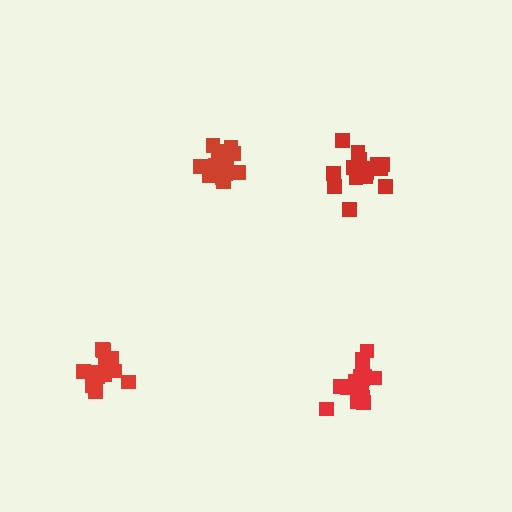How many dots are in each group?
Group 1: 18 dots, Group 2: 18 dots, Group 3: 14 dots, Group 4: 15 dots (65 total).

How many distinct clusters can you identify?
There are 4 distinct clusters.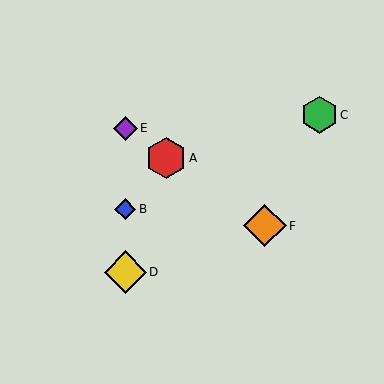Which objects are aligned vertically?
Objects B, D, E are aligned vertically.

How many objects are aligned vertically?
3 objects (B, D, E) are aligned vertically.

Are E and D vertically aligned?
Yes, both are at x≈125.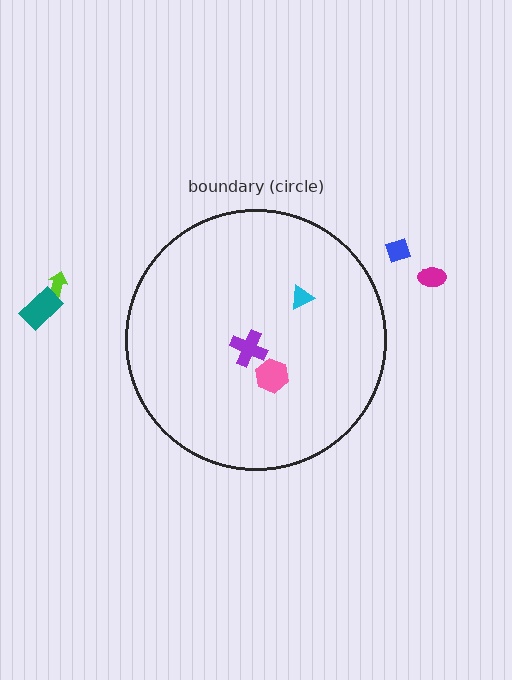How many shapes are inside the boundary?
3 inside, 4 outside.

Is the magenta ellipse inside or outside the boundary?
Outside.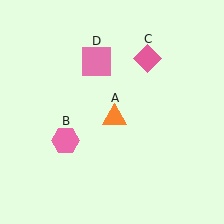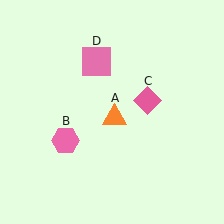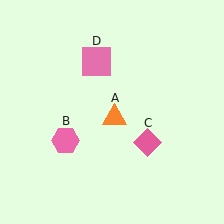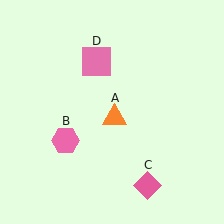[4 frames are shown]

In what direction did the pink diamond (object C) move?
The pink diamond (object C) moved down.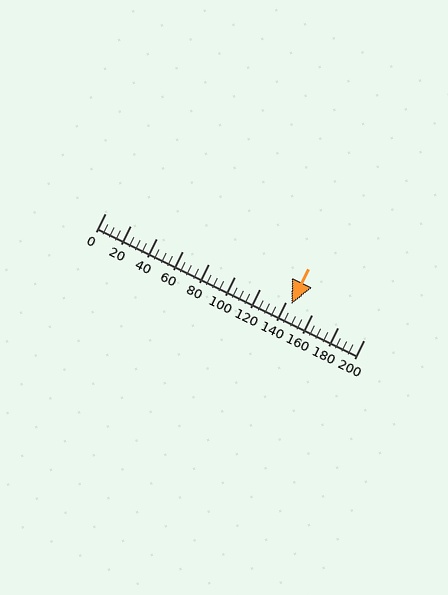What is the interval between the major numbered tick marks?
The major tick marks are spaced 20 units apart.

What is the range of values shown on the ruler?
The ruler shows values from 0 to 200.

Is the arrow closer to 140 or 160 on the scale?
The arrow is closer to 140.